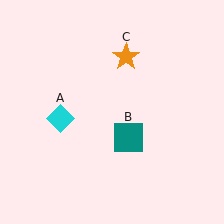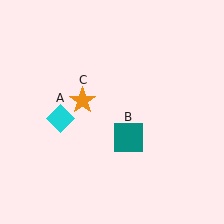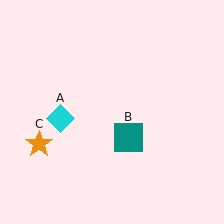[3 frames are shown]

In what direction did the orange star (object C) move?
The orange star (object C) moved down and to the left.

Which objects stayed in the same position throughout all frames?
Cyan diamond (object A) and teal square (object B) remained stationary.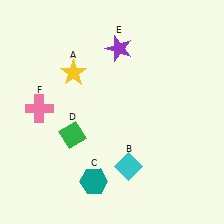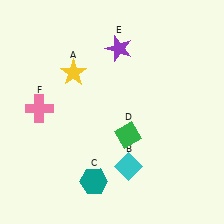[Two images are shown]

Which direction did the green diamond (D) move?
The green diamond (D) moved right.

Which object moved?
The green diamond (D) moved right.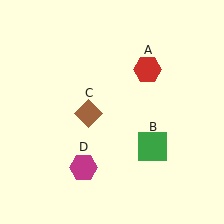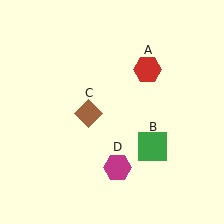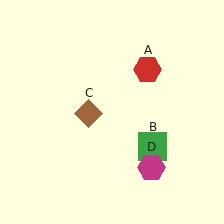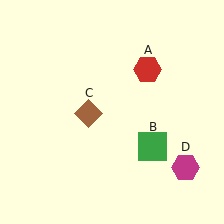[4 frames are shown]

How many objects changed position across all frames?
1 object changed position: magenta hexagon (object D).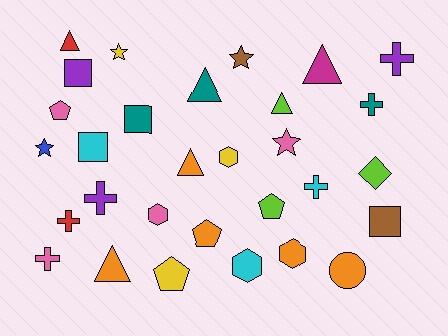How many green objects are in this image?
There are no green objects.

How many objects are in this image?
There are 30 objects.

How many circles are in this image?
There is 1 circle.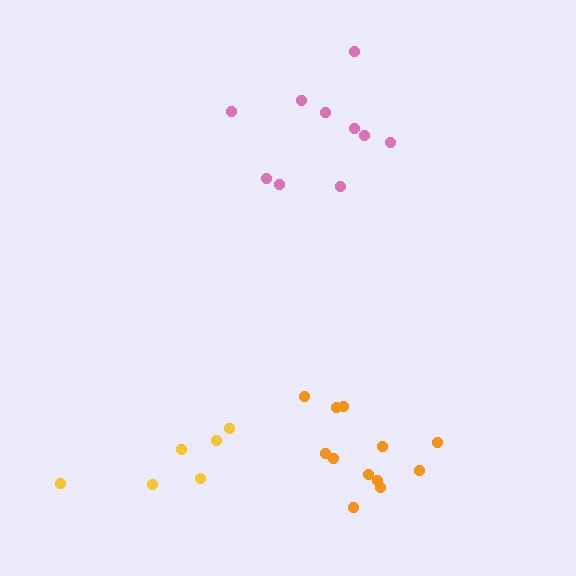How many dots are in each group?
Group 1: 10 dots, Group 2: 12 dots, Group 3: 6 dots (28 total).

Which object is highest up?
The pink cluster is topmost.